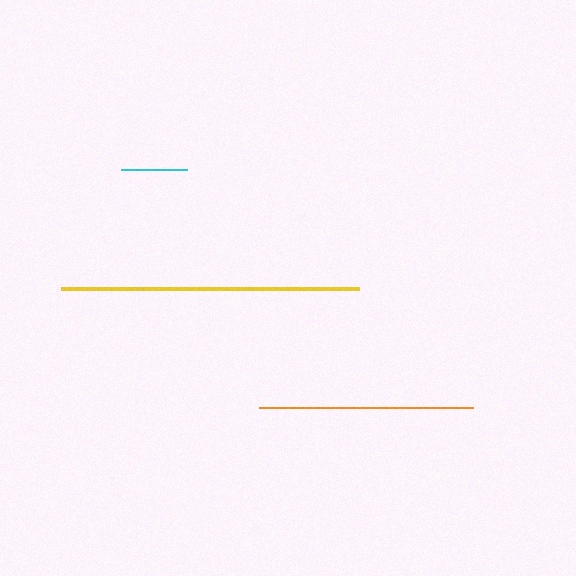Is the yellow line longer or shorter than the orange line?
The yellow line is longer than the orange line.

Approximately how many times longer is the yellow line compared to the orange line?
The yellow line is approximately 1.4 times the length of the orange line.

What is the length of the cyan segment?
The cyan segment is approximately 66 pixels long.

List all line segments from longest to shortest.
From longest to shortest: yellow, orange, cyan.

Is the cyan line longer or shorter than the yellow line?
The yellow line is longer than the cyan line.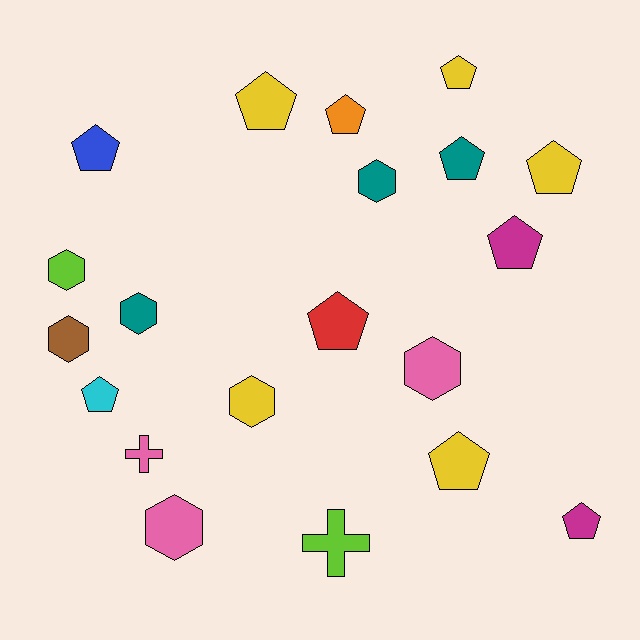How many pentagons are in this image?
There are 11 pentagons.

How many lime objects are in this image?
There are 2 lime objects.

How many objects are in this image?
There are 20 objects.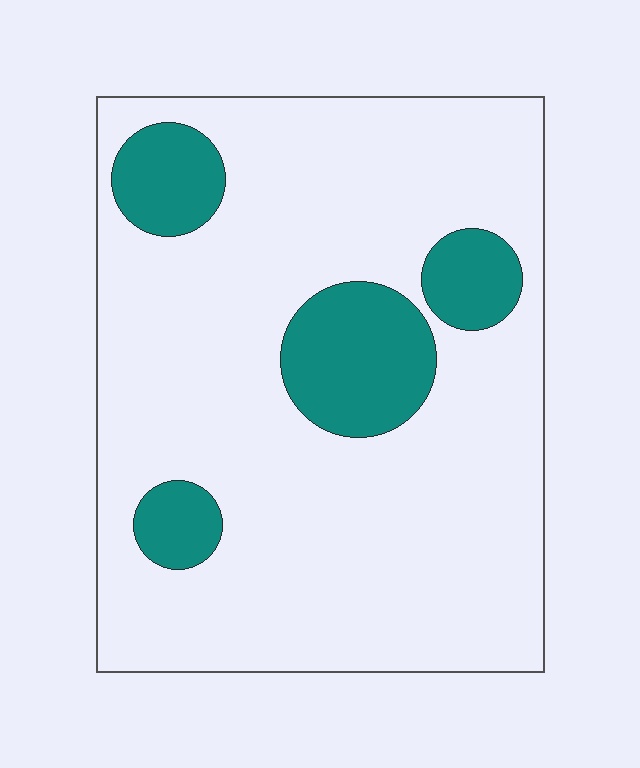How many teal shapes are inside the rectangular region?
4.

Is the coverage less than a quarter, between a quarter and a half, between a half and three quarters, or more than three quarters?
Less than a quarter.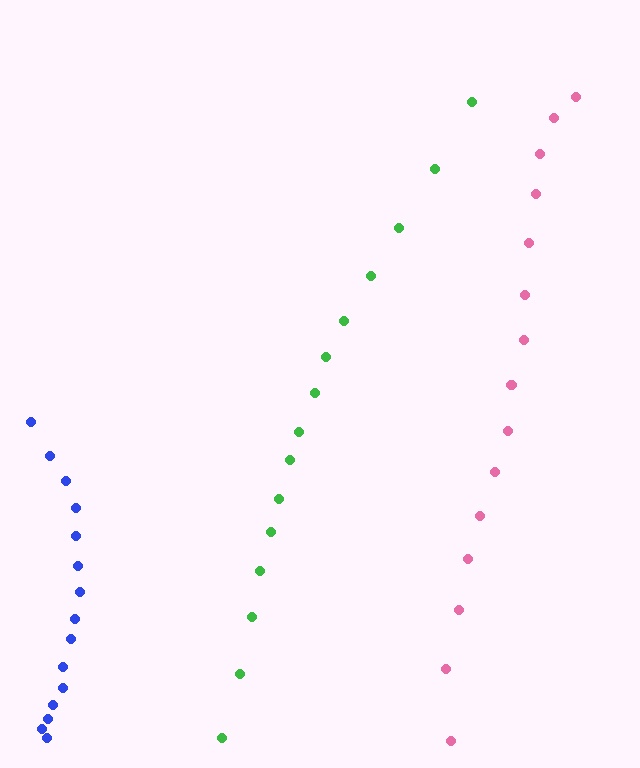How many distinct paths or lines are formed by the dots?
There are 3 distinct paths.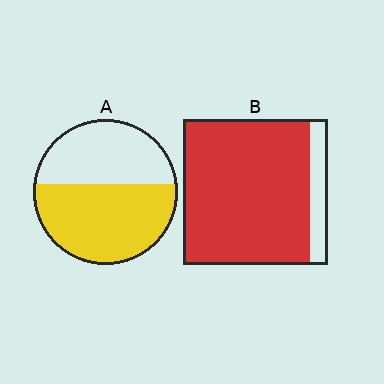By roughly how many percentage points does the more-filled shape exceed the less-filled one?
By roughly 30 percentage points (B over A).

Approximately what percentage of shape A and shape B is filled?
A is approximately 55% and B is approximately 90%.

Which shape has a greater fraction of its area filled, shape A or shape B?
Shape B.